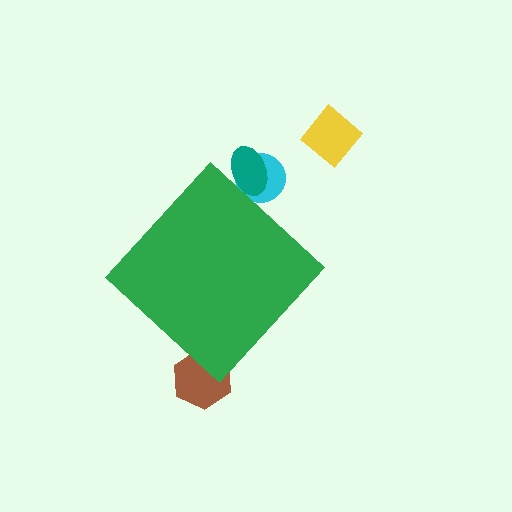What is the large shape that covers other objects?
A green diamond.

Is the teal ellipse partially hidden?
Yes, the teal ellipse is partially hidden behind the green diamond.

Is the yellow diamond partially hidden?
No, the yellow diamond is fully visible.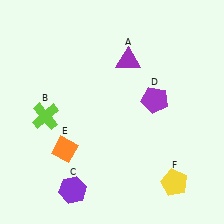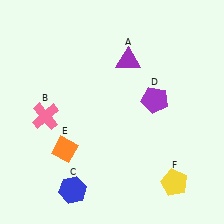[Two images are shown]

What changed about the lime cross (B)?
In Image 1, B is lime. In Image 2, it changed to pink.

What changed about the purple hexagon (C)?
In Image 1, C is purple. In Image 2, it changed to blue.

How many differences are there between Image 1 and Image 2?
There are 2 differences between the two images.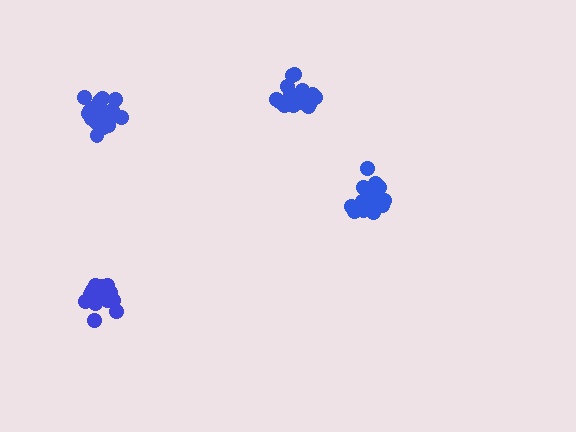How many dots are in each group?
Group 1: 19 dots, Group 2: 18 dots, Group 3: 18 dots, Group 4: 15 dots (70 total).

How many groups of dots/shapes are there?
There are 4 groups.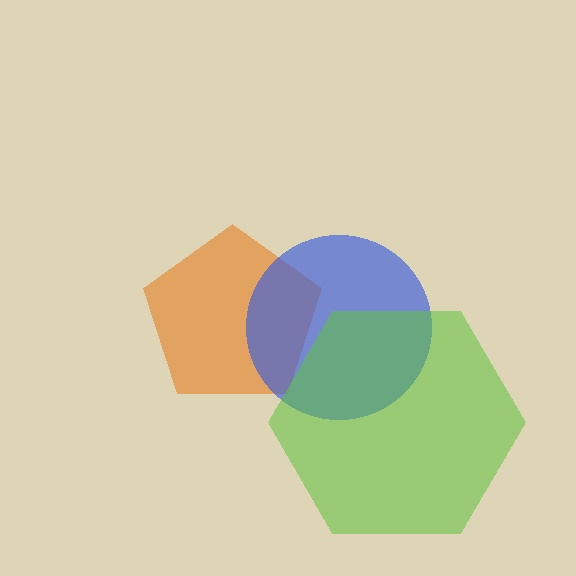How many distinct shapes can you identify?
There are 3 distinct shapes: an orange pentagon, a blue circle, a lime hexagon.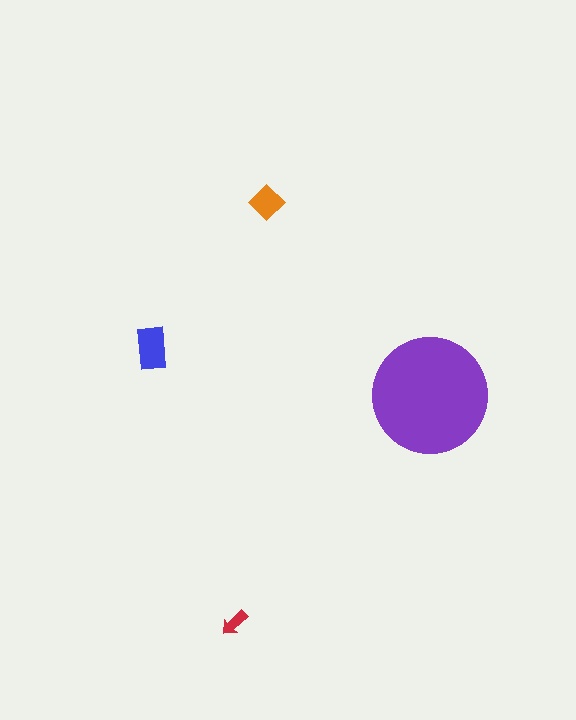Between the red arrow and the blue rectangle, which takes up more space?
The blue rectangle.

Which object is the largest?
The purple circle.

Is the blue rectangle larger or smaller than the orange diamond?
Larger.